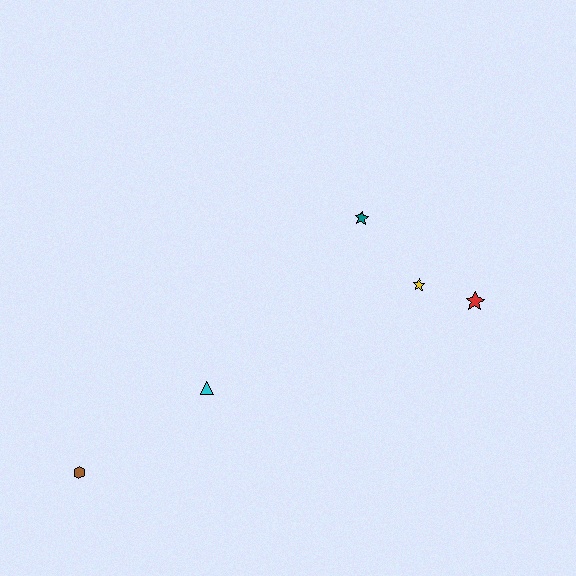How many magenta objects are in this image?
There are no magenta objects.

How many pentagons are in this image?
There are no pentagons.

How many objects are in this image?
There are 5 objects.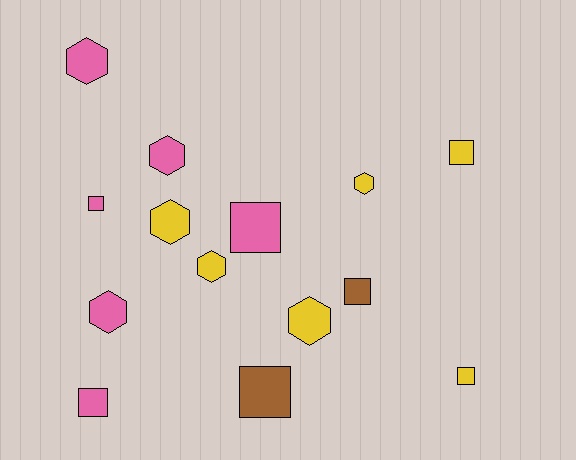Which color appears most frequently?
Yellow, with 6 objects.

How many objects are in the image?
There are 14 objects.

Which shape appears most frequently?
Square, with 7 objects.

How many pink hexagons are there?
There are 3 pink hexagons.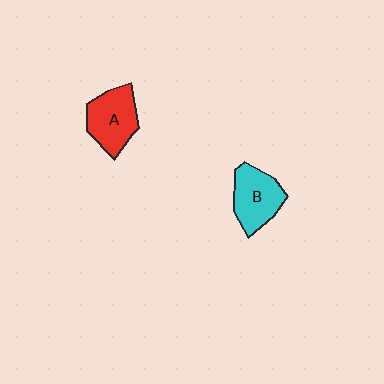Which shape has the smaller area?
Shape B (cyan).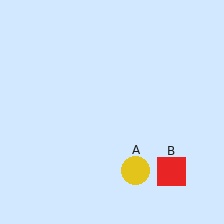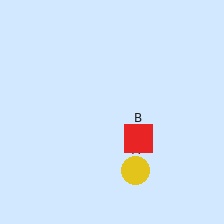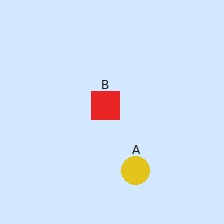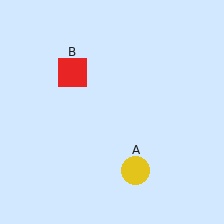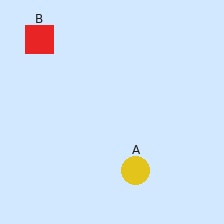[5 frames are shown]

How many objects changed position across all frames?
1 object changed position: red square (object B).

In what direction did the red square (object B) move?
The red square (object B) moved up and to the left.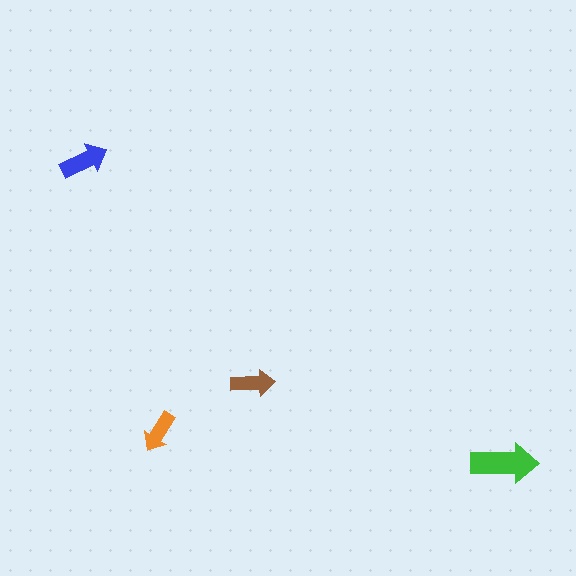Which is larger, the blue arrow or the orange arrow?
The blue one.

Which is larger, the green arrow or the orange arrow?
The green one.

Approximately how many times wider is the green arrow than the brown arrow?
About 1.5 times wider.